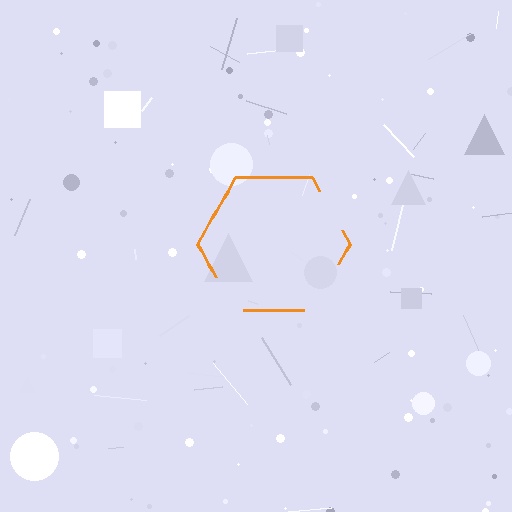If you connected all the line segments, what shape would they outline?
They would outline a hexagon.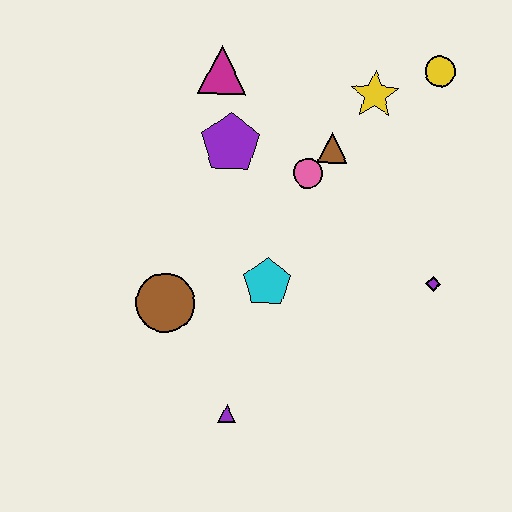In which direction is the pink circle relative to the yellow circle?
The pink circle is to the left of the yellow circle.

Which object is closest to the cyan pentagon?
The brown circle is closest to the cyan pentagon.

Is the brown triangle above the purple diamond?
Yes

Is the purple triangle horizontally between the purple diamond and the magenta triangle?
Yes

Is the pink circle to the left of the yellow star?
Yes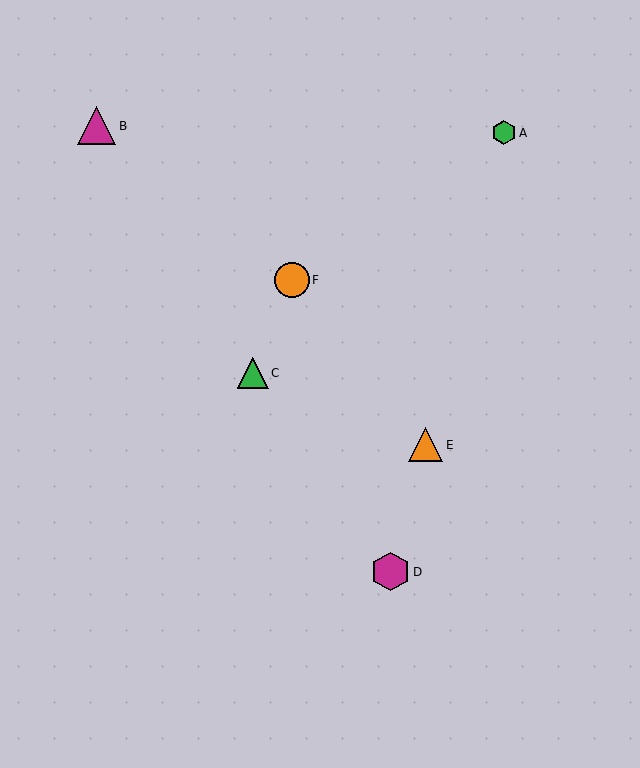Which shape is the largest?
The magenta hexagon (labeled D) is the largest.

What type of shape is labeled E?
Shape E is an orange triangle.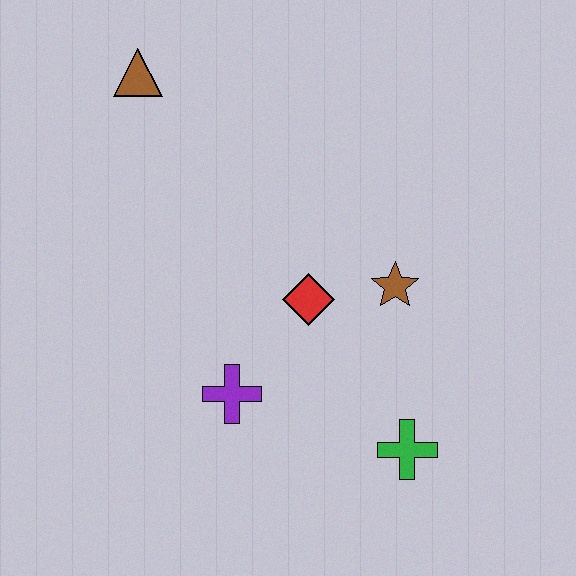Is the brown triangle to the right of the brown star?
No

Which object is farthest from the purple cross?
The brown triangle is farthest from the purple cross.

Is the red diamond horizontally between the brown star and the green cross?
No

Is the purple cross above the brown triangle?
No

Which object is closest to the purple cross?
The red diamond is closest to the purple cross.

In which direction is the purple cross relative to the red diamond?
The purple cross is below the red diamond.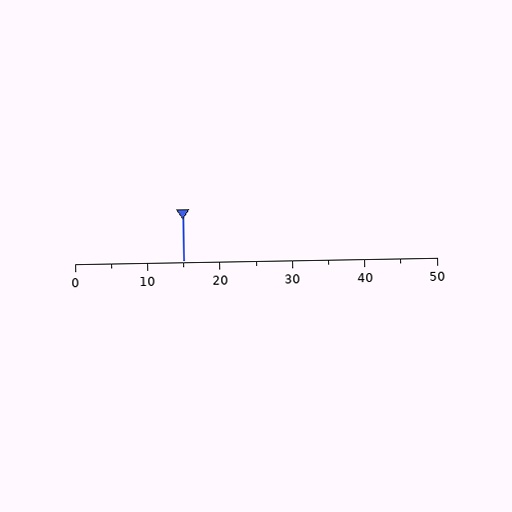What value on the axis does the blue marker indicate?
The marker indicates approximately 15.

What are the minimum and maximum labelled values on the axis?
The axis runs from 0 to 50.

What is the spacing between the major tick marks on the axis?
The major ticks are spaced 10 apart.